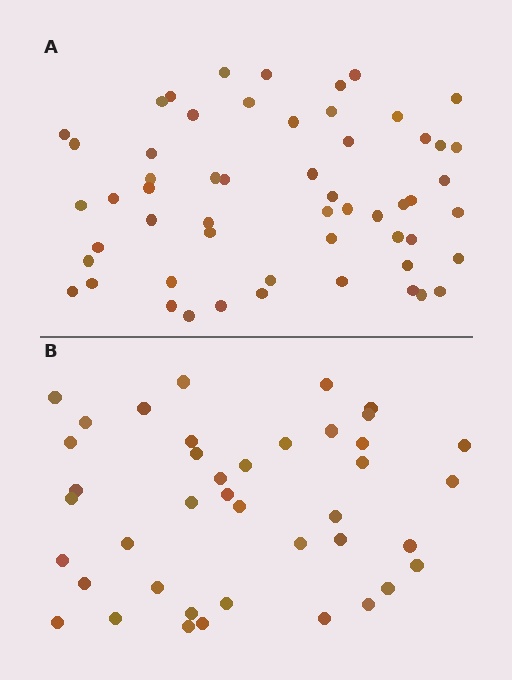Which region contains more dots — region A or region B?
Region A (the top region) has more dots.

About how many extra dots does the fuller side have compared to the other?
Region A has approximately 15 more dots than region B.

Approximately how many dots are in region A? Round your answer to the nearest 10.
About 60 dots. (The exact count is 56, which rounds to 60.)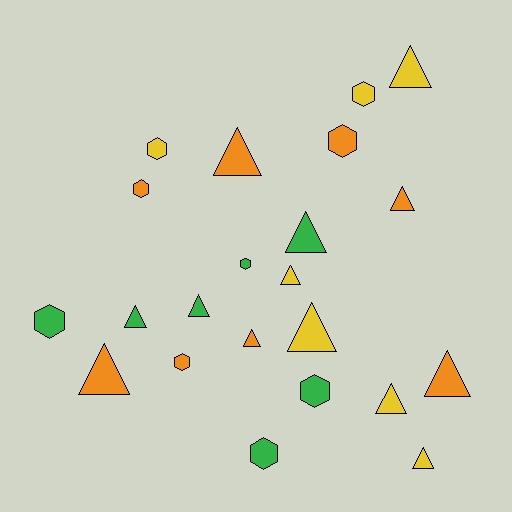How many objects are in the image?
There are 22 objects.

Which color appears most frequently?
Orange, with 8 objects.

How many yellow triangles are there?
There are 5 yellow triangles.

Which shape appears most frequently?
Triangle, with 13 objects.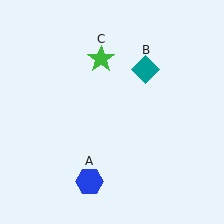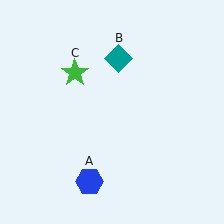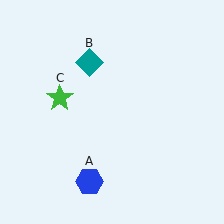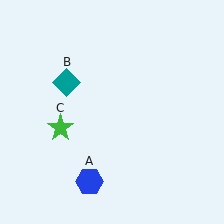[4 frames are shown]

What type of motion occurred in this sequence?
The teal diamond (object B), green star (object C) rotated counterclockwise around the center of the scene.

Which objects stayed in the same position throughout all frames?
Blue hexagon (object A) remained stationary.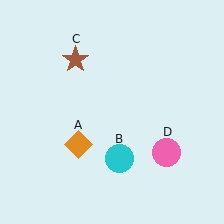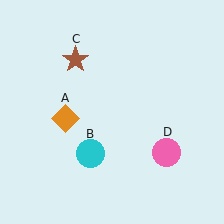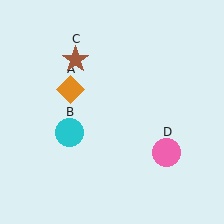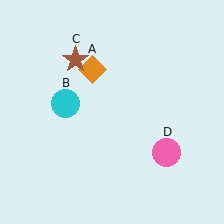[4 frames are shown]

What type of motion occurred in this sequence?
The orange diamond (object A), cyan circle (object B) rotated clockwise around the center of the scene.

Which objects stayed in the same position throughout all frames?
Brown star (object C) and pink circle (object D) remained stationary.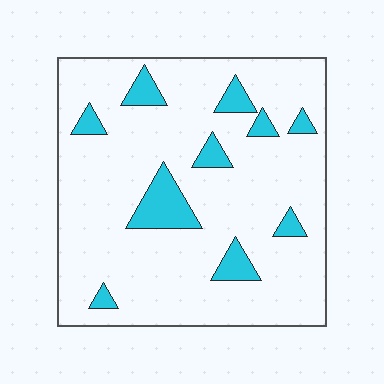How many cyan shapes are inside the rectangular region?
10.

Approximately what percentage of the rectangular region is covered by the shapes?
Approximately 15%.